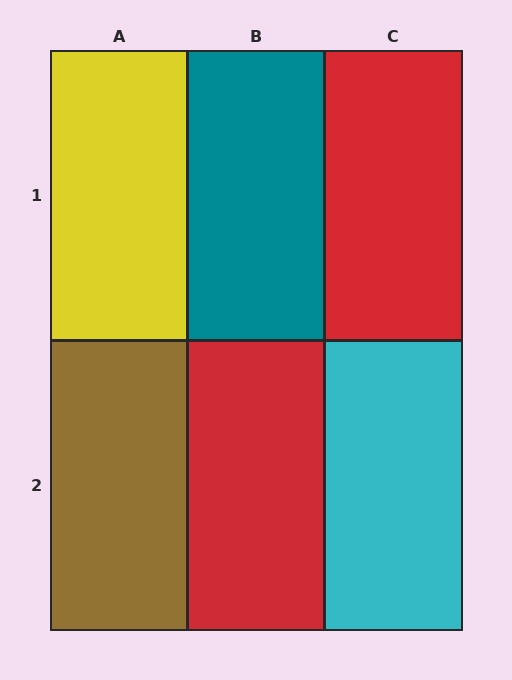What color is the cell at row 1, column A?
Yellow.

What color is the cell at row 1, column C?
Red.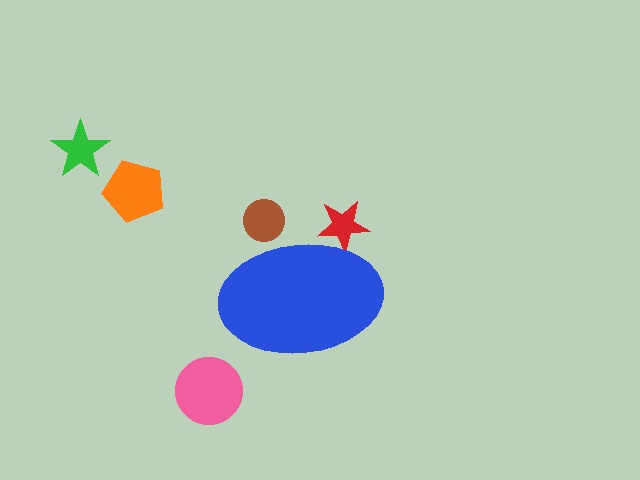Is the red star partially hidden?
Yes, the red star is partially hidden behind the blue ellipse.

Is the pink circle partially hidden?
No, the pink circle is fully visible.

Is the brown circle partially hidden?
Yes, the brown circle is partially hidden behind the blue ellipse.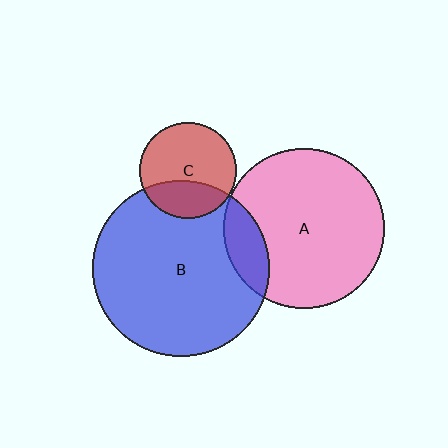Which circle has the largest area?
Circle B (blue).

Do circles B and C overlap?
Yes.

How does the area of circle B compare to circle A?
Approximately 1.2 times.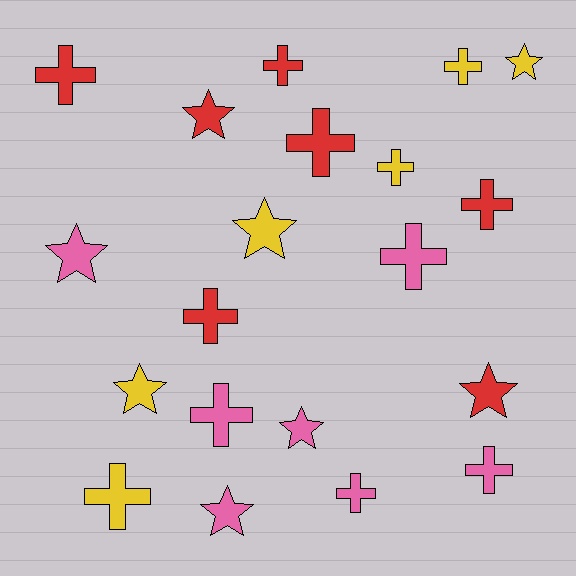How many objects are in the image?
There are 20 objects.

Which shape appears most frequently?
Cross, with 12 objects.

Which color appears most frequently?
Red, with 7 objects.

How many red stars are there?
There are 2 red stars.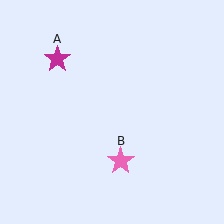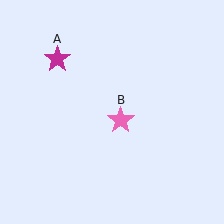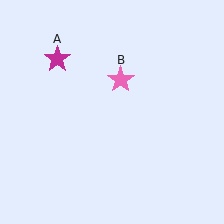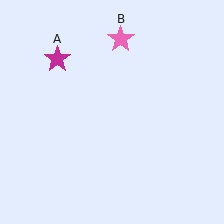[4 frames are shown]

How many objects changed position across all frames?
1 object changed position: pink star (object B).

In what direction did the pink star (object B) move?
The pink star (object B) moved up.